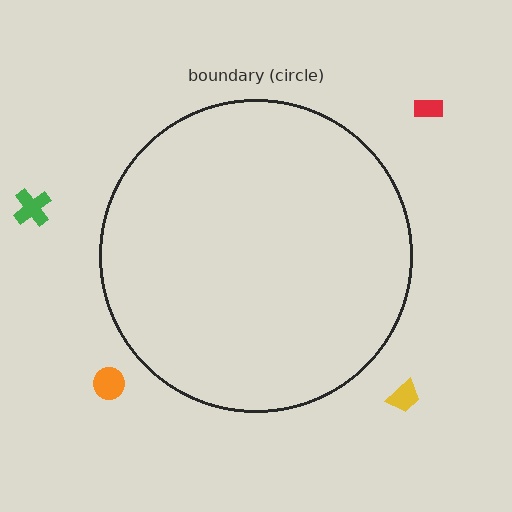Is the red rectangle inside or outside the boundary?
Outside.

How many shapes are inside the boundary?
0 inside, 4 outside.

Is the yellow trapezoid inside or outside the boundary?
Outside.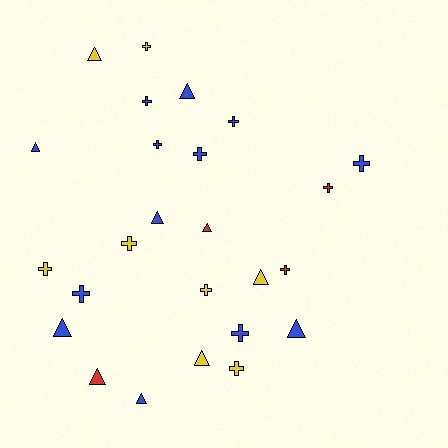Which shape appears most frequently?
Cross, with 14 objects.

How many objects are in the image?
There are 25 objects.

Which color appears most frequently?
Blue, with 13 objects.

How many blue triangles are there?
There are 6 blue triangles.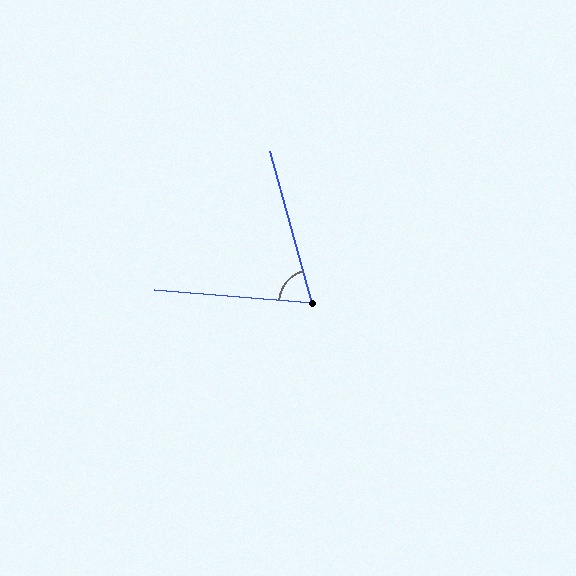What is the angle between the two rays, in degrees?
Approximately 70 degrees.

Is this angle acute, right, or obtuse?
It is acute.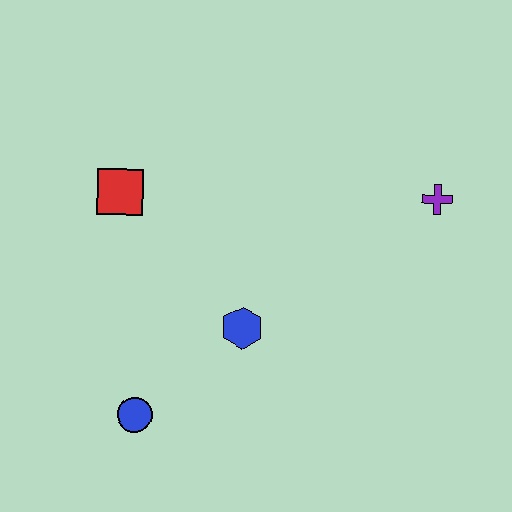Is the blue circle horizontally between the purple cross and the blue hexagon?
No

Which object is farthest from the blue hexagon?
The purple cross is farthest from the blue hexagon.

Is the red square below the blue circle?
No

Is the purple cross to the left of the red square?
No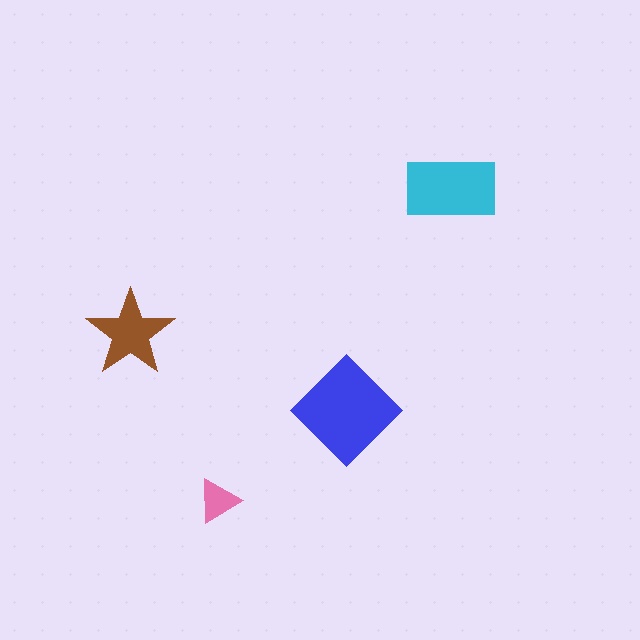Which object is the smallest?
The pink triangle.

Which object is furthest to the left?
The brown star is leftmost.